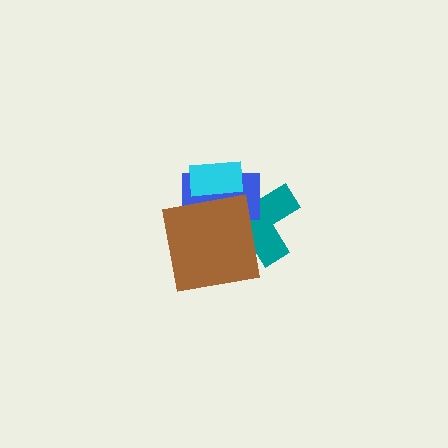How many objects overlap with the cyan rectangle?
2 objects overlap with the cyan rectangle.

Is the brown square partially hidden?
No, no other shape covers it.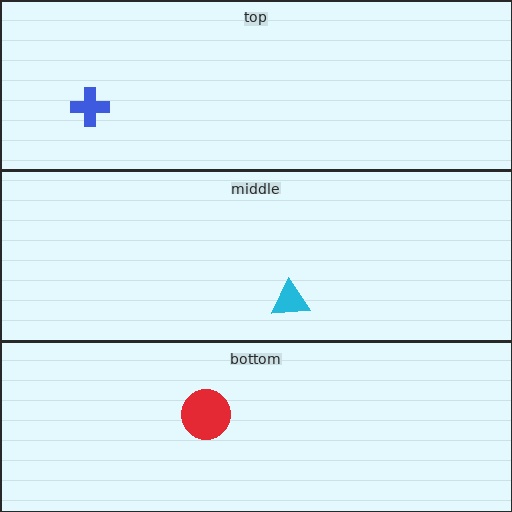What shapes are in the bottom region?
The red circle.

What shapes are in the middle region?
The cyan triangle.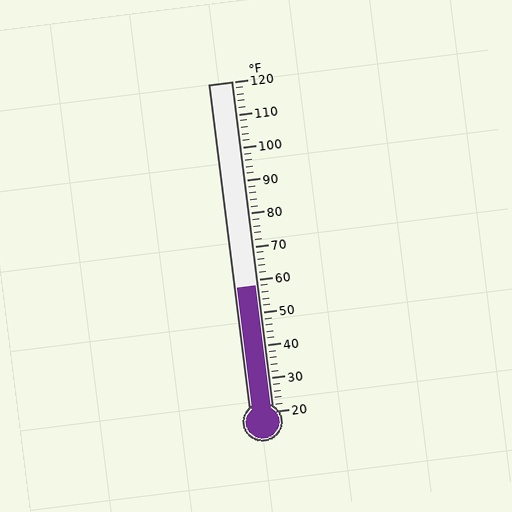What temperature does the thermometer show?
The thermometer shows approximately 58°F.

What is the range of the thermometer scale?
The thermometer scale ranges from 20°F to 120°F.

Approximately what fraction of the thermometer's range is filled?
The thermometer is filled to approximately 40% of its range.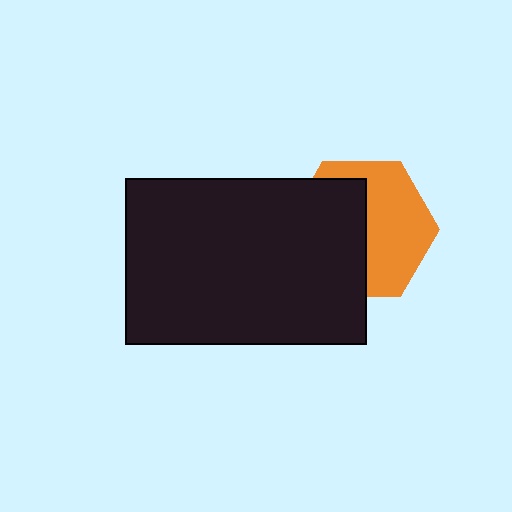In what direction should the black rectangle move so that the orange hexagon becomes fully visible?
The black rectangle should move left. That is the shortest direction to clear the overlap and leave the orange hexagon fully visible.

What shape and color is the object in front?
The object in front is a black rectangle.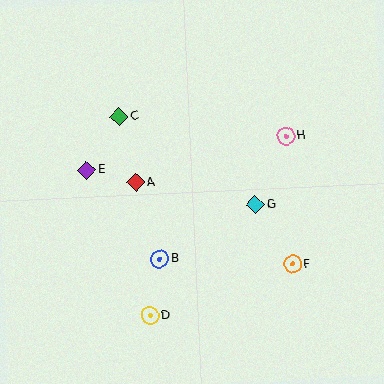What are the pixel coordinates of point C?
Point C is at (119, 116).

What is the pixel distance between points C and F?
The distance between C and F is 228 pixels.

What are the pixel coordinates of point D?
Point D is at (150, 316).